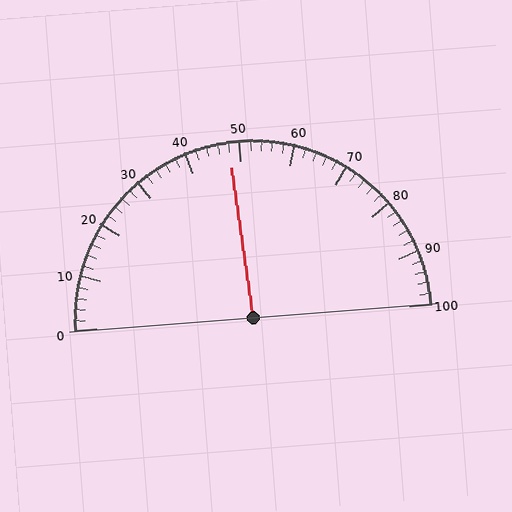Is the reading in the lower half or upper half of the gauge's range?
The reading is in the lower half of the range (0 to 100).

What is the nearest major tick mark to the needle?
The nearest major tick mark is 50.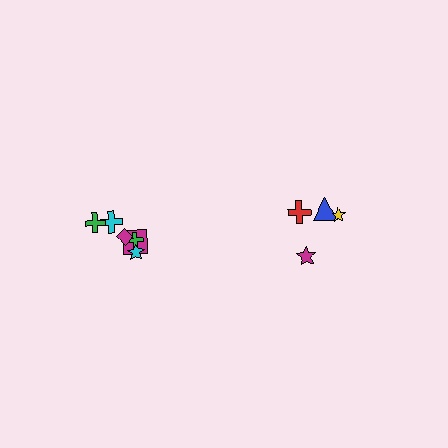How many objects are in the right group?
There are 4 objects.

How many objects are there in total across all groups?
There are 10 objects.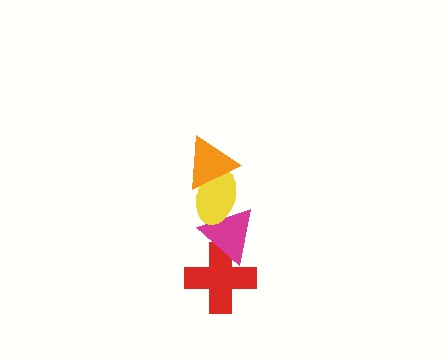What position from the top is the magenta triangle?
The magenta triangle is 3rd from the top.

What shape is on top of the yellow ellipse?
The orange triangle is on top of the yellow ellipse.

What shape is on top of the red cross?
The magenta triangle is on top of the red cross.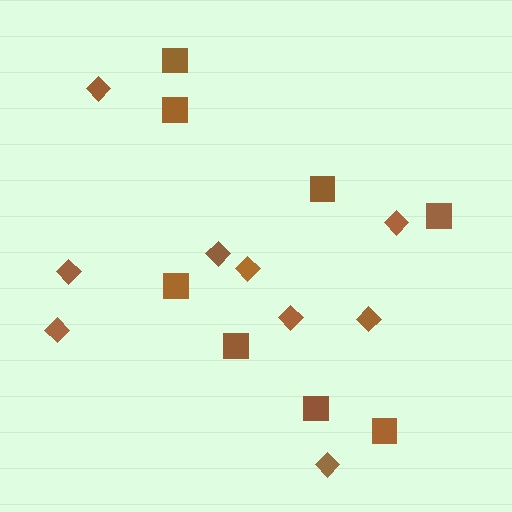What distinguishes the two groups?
There are 2 groups: one group of squares (8) and one group of diamonds (9).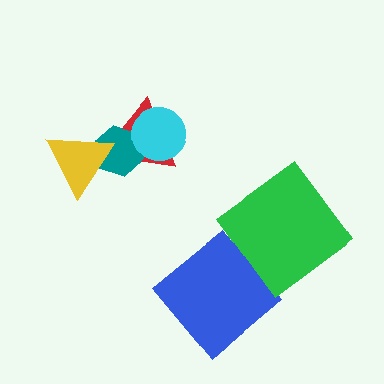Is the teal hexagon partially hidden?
Yes, it is partially covered by another shape.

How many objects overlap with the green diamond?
0 objects overlap with the green diamond.